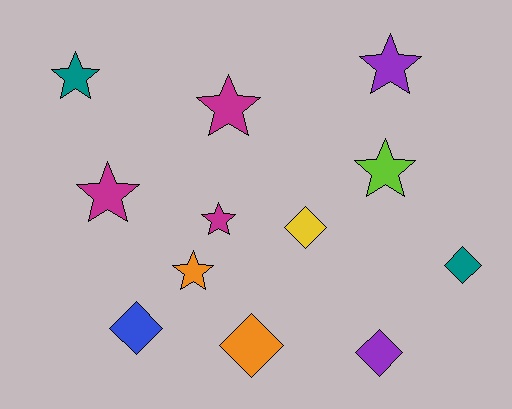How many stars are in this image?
There are 7 stars.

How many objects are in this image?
There are 12 objects.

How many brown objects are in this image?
There are no brown objects.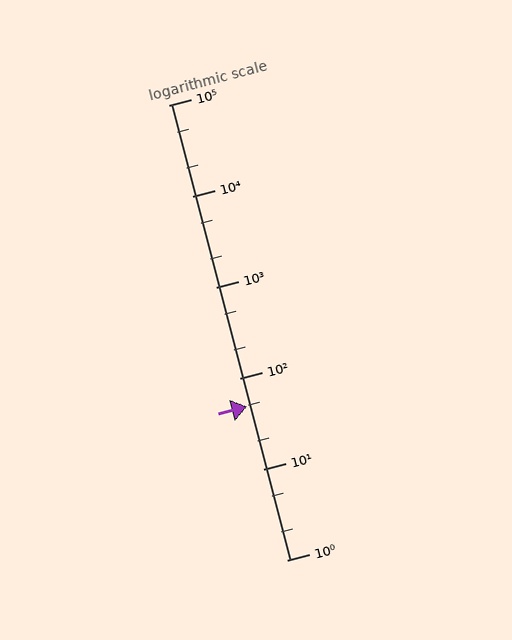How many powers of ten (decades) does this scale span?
The scale spans 5 decades, from 1 to 100000.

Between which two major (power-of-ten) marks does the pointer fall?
The pointer is between 10 and 100.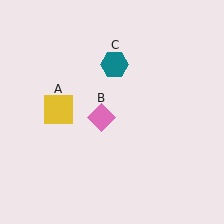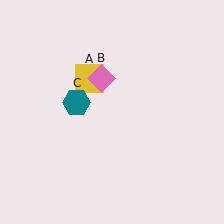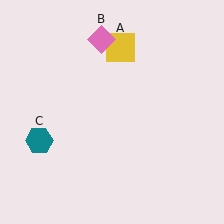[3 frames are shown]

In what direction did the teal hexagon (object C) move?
The teal hexagon (object C) moved down and to the left.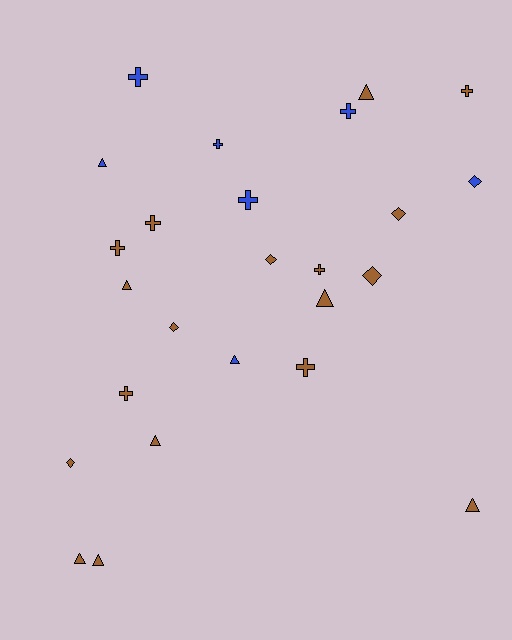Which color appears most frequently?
Brown, with 18 objects.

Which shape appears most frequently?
Cross, with 10 objects.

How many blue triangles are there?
There are 2 blue triangles.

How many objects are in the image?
There are 25 objects.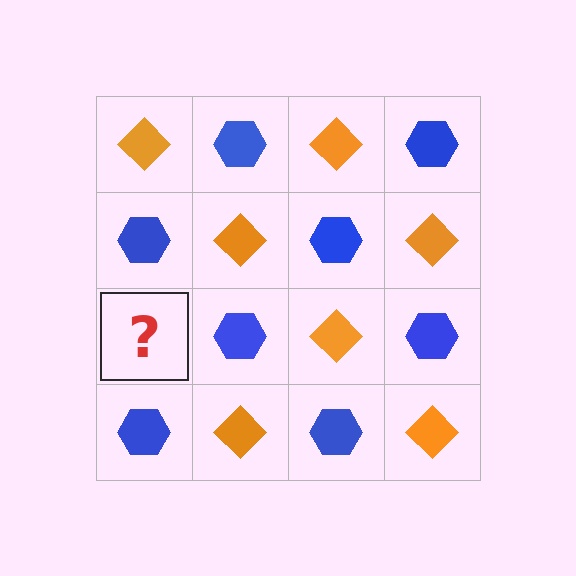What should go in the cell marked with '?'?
The missing cell should contain an orange diamond.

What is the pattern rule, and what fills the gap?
The rule is that it alternates orange diamond and blue hexagon in a checkerboard pattern. The gap should be filled with an orange diamond.